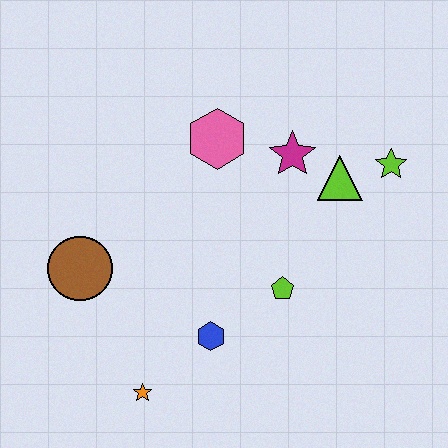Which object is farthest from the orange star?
The lime star is farthest from the orange star.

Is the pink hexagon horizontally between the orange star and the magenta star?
Yes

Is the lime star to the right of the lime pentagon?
Yes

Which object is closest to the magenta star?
The lime triangle is closest to the magenta star.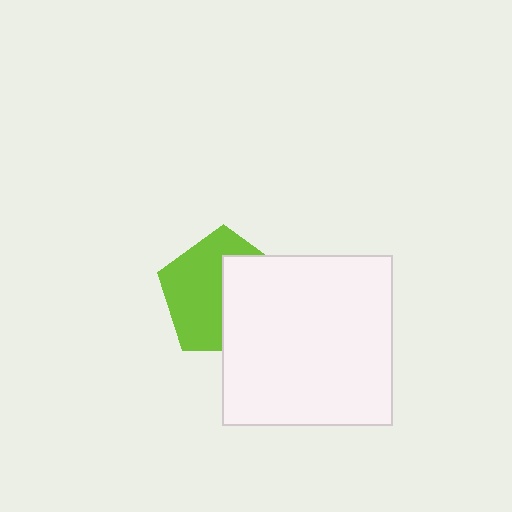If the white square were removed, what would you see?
You would see the complete lime pentagon.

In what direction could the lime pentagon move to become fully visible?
The lime pentagon could move left. That would shift it out from behind the white square entirely.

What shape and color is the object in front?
The object in front is a white square.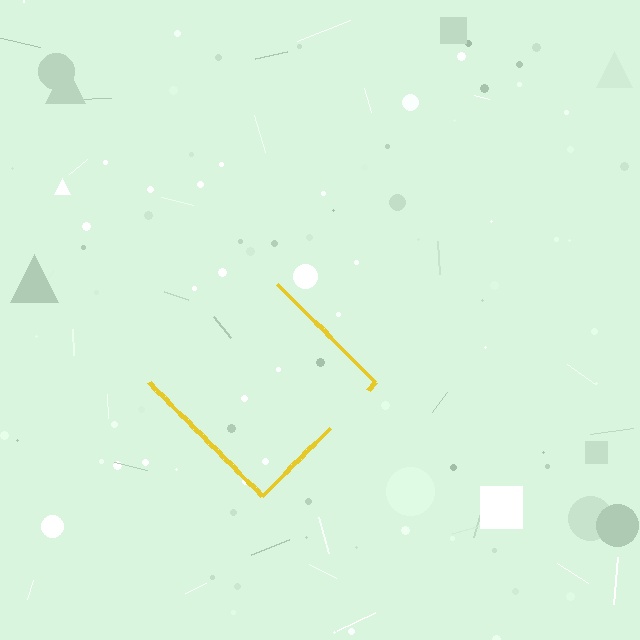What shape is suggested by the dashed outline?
The dashed outline suggests a diamond.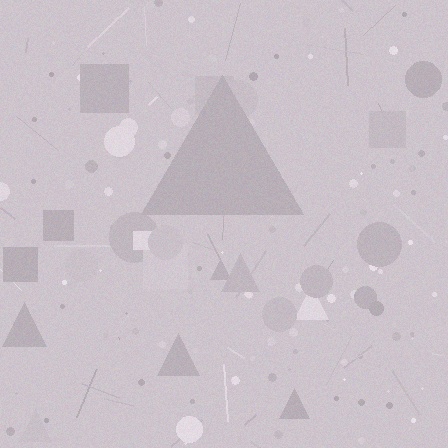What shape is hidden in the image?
A triangle is hidden in the image.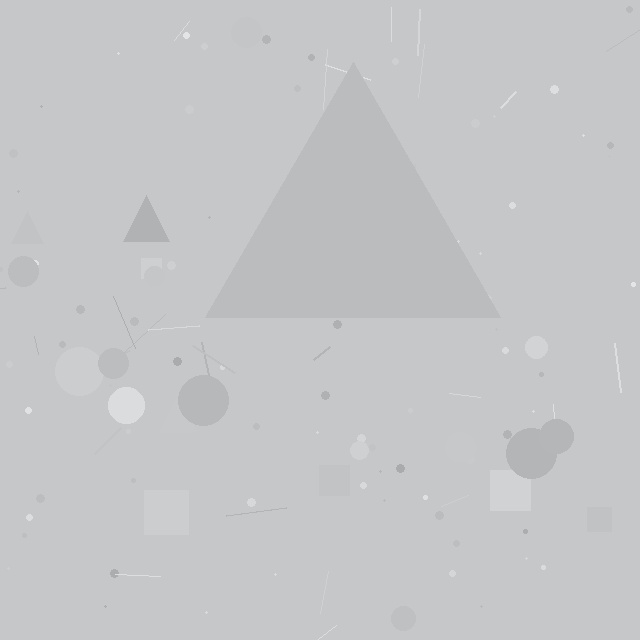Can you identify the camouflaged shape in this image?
The camouflaged shape is a triangle.